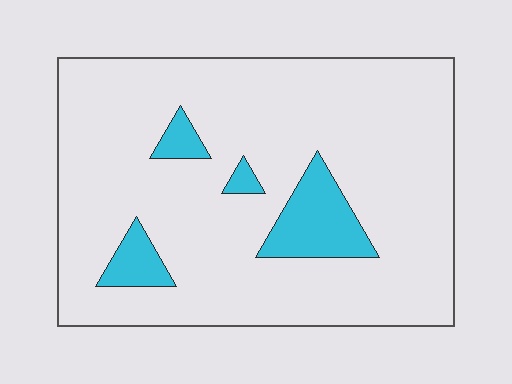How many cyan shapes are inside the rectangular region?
4.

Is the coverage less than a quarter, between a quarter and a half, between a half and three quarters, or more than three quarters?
Less than a quarter.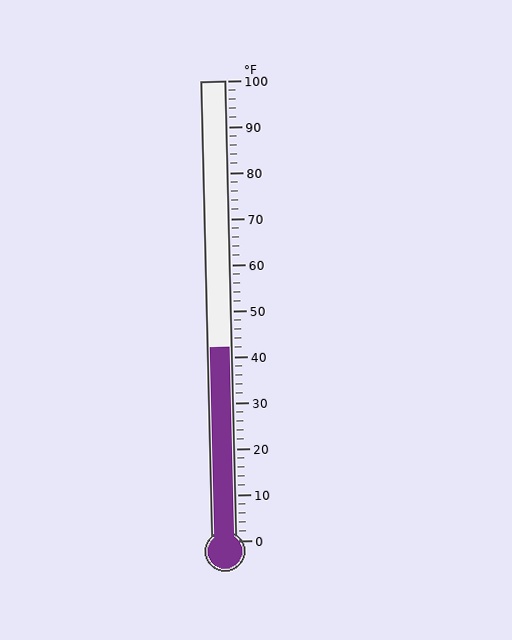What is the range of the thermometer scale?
The thermometer scale ranges from 0°F to 100°F.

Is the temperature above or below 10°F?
The temperature is above 10°F.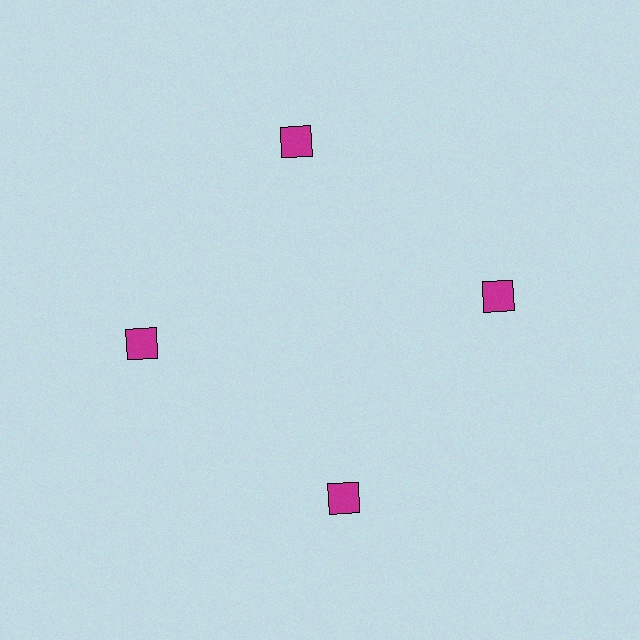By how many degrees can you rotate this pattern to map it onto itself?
The pattern maps onto itself every 90 degrees of rotation.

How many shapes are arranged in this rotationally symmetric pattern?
There are 4 shapes, arranged in 4 groups of 1.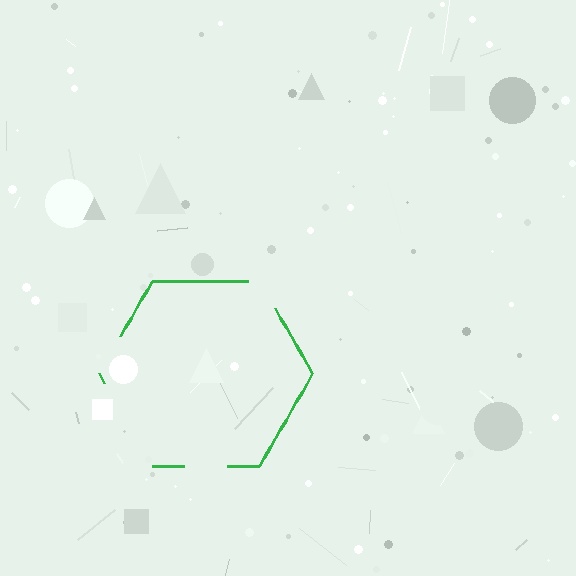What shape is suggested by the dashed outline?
The dashed outline suggests a hexagon.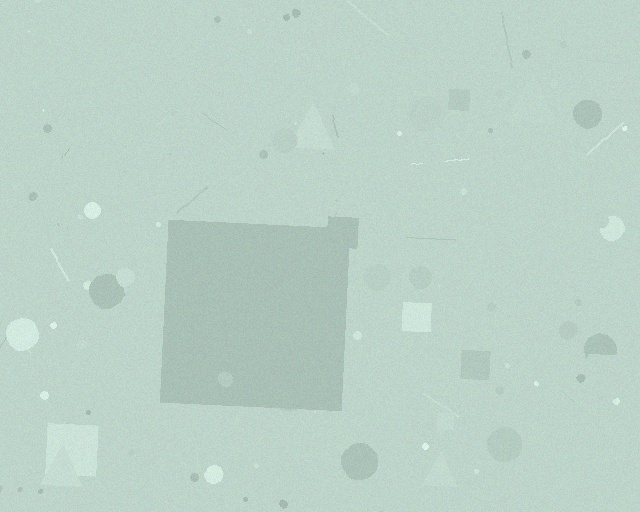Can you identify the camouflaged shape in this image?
The camouflaged shape is a square.